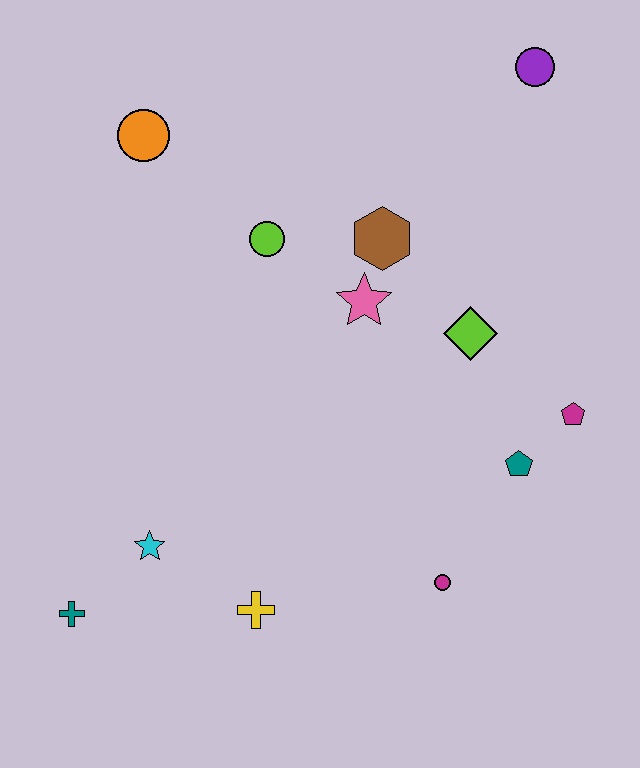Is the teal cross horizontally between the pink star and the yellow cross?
No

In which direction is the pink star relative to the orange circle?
The pink star is to the right of the orange circle.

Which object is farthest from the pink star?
The teal cross is farthest from the pink star.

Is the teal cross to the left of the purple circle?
Yes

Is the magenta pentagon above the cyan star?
Yes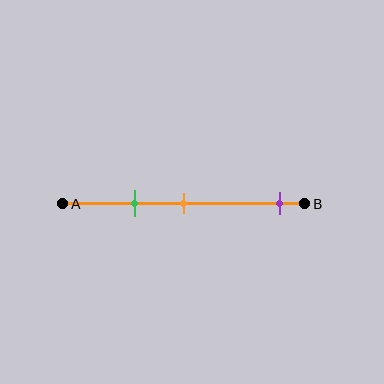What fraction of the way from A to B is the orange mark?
The orange mark is approximately 50% (0.5) of the way from A to B.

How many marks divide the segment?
There are 3 marks dividing the segment.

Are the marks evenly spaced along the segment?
No, the marks are not evenly spaced.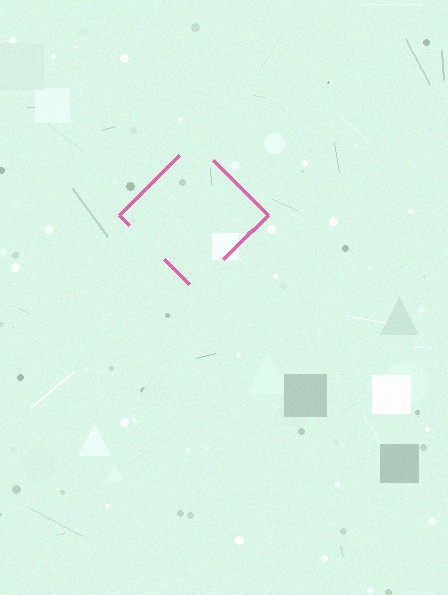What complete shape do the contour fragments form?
The contour fragments form a diamond.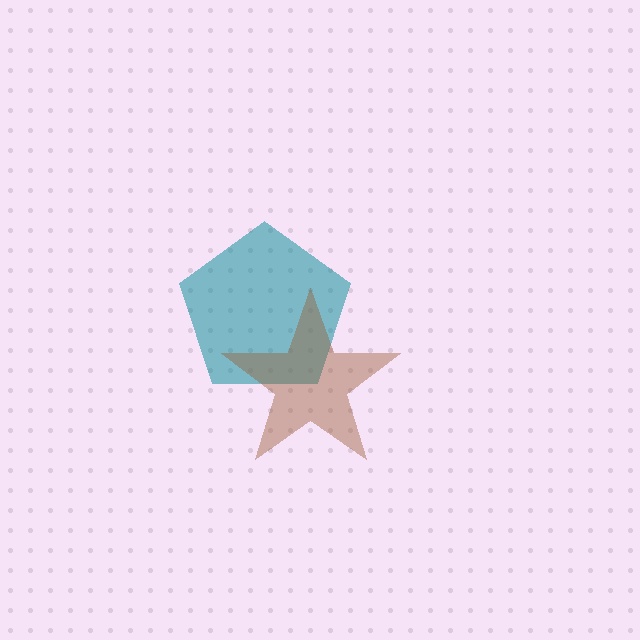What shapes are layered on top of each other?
The layered shapes are: a teal pentagon, a brown star.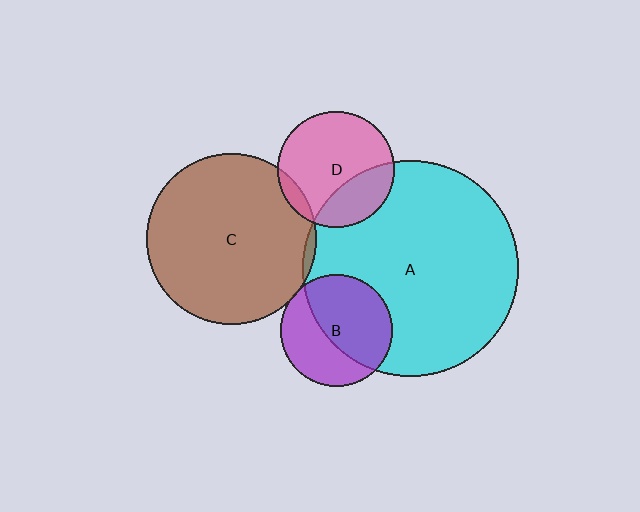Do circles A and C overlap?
Yes.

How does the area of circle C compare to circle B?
Approximately 2.3 times.